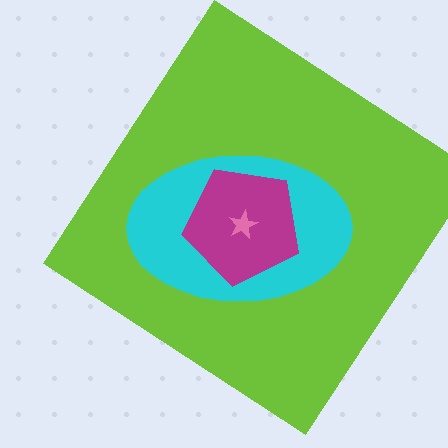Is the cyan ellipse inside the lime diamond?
Yes.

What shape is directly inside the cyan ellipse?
The magenta pentagon.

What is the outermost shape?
The lime diamond.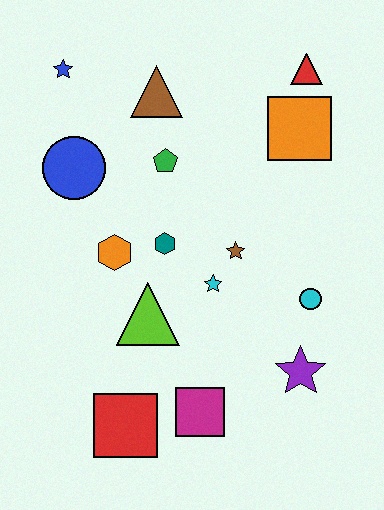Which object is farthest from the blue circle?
The purple star is farthest from the blue circle.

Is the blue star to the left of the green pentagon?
Yes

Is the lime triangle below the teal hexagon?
Yes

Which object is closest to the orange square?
The red triangle is closest to the orange square.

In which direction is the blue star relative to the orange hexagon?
The blue star is above the orange hexagon.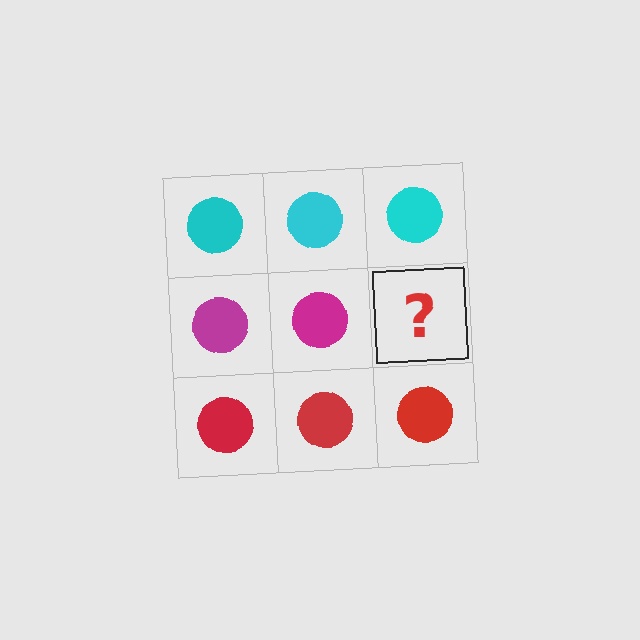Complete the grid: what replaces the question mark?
The question mark should be replaced with a magenta circle.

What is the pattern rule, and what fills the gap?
The rule is that each row has a consistent color. The gap should be filled with a magenta circle.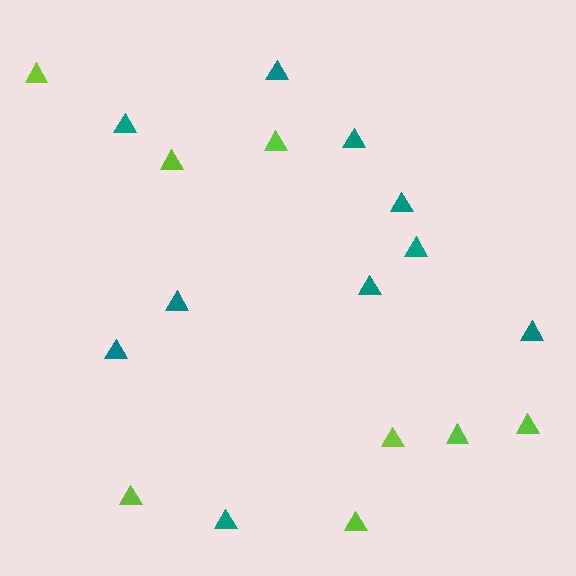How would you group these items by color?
There are 2 groups: one group of lime triangles (8) and one group of teal triangles (10).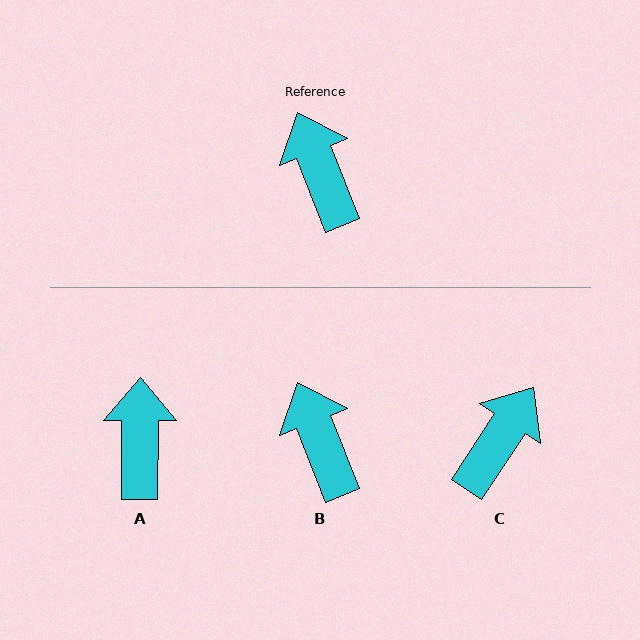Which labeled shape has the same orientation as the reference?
B.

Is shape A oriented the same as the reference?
No, it is off by about 22 degrees.